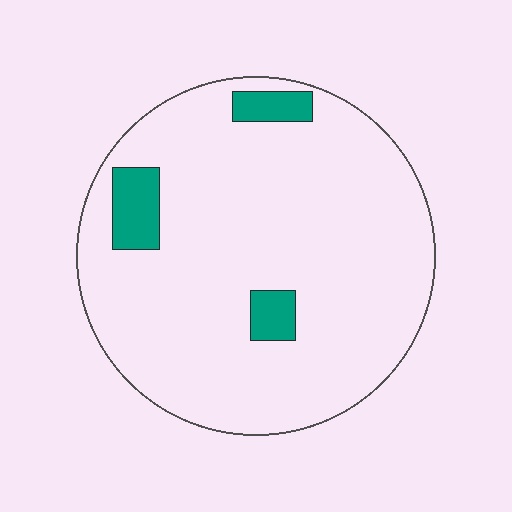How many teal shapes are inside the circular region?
3.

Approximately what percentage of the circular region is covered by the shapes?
Approximately 10%.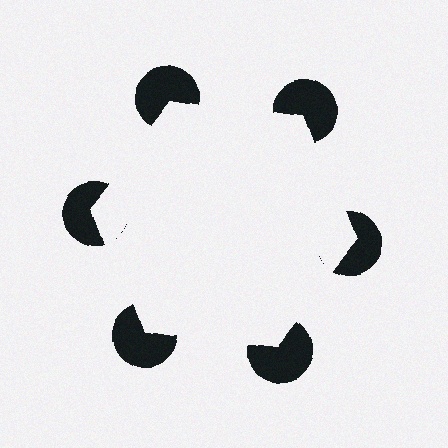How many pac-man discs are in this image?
There are 6 — one at each vertex of the illusory hexagon.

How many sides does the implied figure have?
6 sides.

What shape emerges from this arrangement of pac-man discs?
An illusory hexagon — its edges are inferred from the aligned wedge cuts in the pac-man discs, not physically drawn.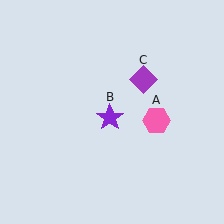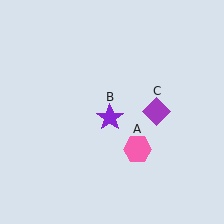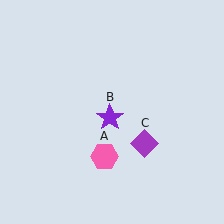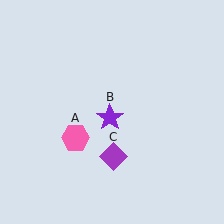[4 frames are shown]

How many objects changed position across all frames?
2 objects changed position: pink hexagon (object A), purple diamond (object C).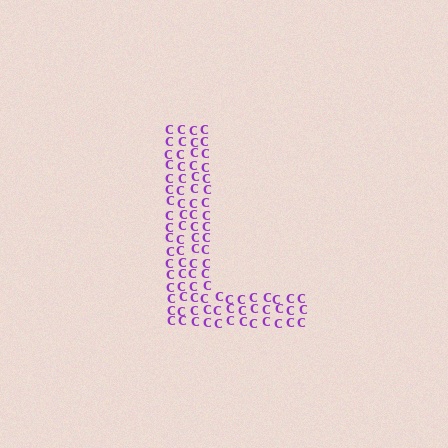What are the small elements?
The small elements are letter C's.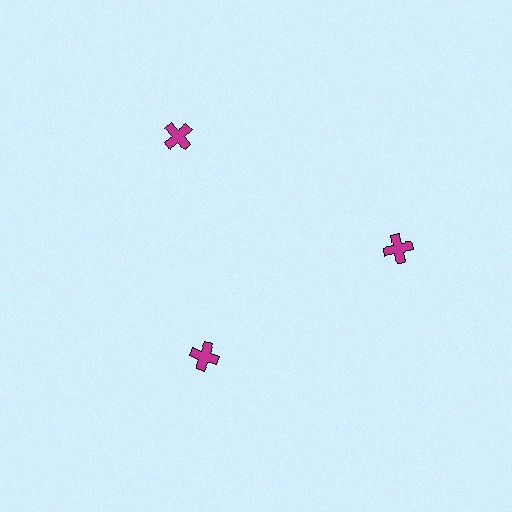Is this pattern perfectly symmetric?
No. The 3 magenta crosses are arranged in a ring, but one element near the 7 o'clock position is pulled inward toward the center, breaking the 3-fold rotational symmetry.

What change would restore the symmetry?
The symmetry would be restored by moving it outward, back onto the ring so that all 3 crosses sit at equal angles and equal distance from the center.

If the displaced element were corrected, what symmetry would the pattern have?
It would have 3-fold rotational symmetry — the pattern would map onto itself every 120 degrees.